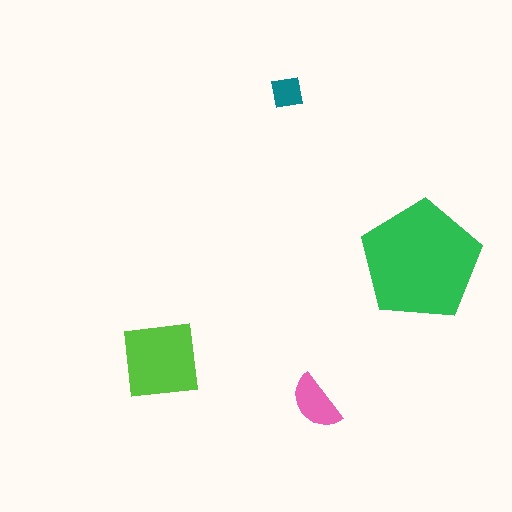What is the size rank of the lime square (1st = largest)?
2nd.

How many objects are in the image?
There are 4 objects in the image.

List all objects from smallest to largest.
The teal square, the pink semicircle, the lime square, the green pentagon.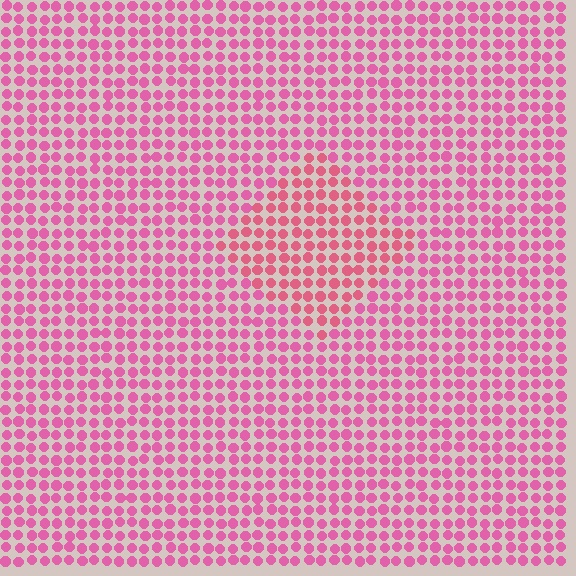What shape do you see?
I see a diamond.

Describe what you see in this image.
The image is filled with small pink elements in a uniform arrangement. A diamond-shaped region is visible where the elements are tinted to a slightly different hue, forming a subtle color boundary.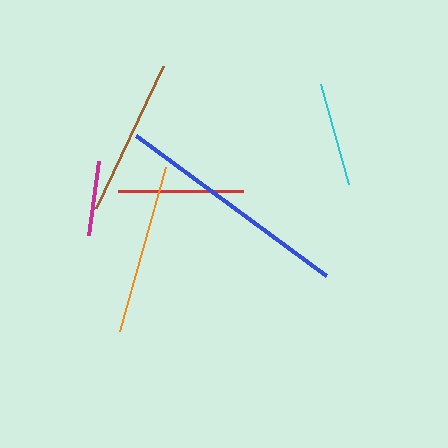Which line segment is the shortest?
The magenta line is the shortest at approximately 74 pixels.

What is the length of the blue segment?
The blue segment is approximately 236 pixels long.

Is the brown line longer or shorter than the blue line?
The blue line is longer than the brown line.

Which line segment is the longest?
The blue line is the longest at approximately 236 pixels.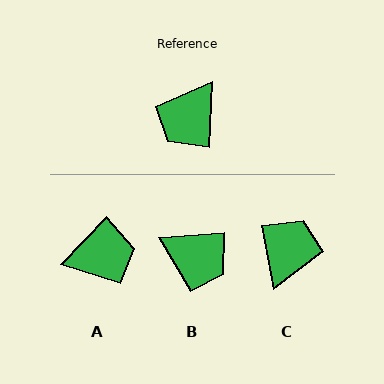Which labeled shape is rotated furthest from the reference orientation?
C, about 166 degrees away.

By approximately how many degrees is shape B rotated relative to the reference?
Approximately 97 degrees counter-clockwise.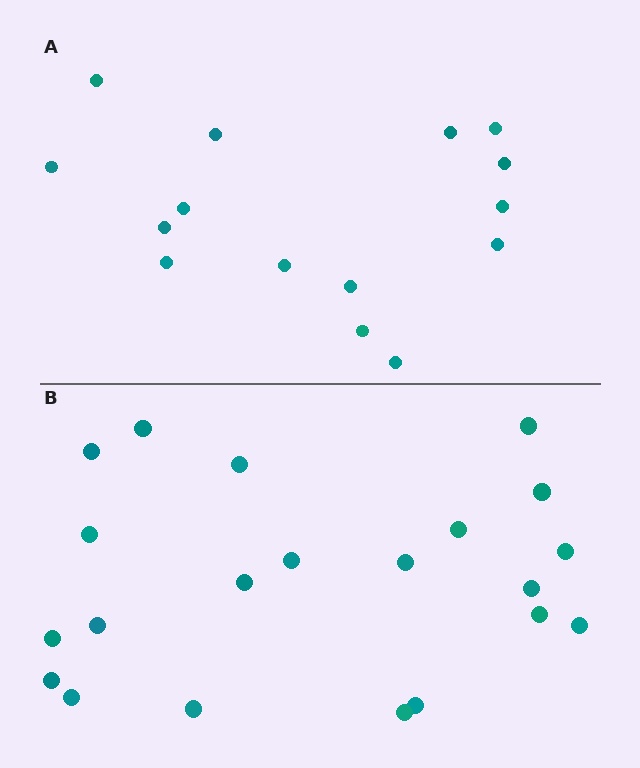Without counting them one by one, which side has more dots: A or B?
Region B (the bottom region) has more dots.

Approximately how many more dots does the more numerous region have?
Region B has about 6 more dots than region A.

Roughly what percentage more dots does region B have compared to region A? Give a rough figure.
About 40% more.